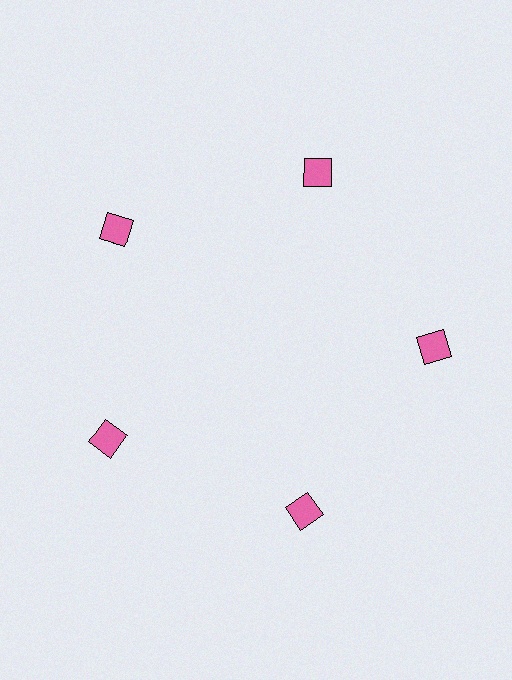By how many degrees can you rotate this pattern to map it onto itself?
The pattern maps onto itself every 72 degrees of rotation.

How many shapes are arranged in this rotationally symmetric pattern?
There are 5 shapes, arranged in 5 groups of 1.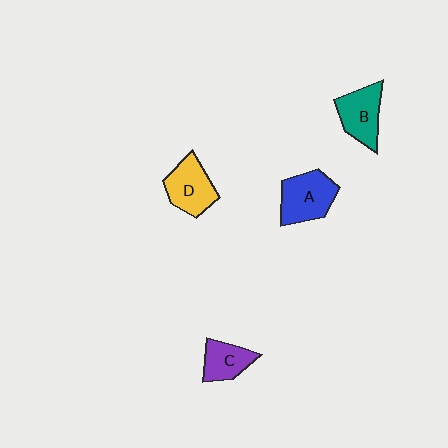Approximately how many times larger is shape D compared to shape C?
Approximately 1.3 times.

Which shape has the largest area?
Shape A (blue).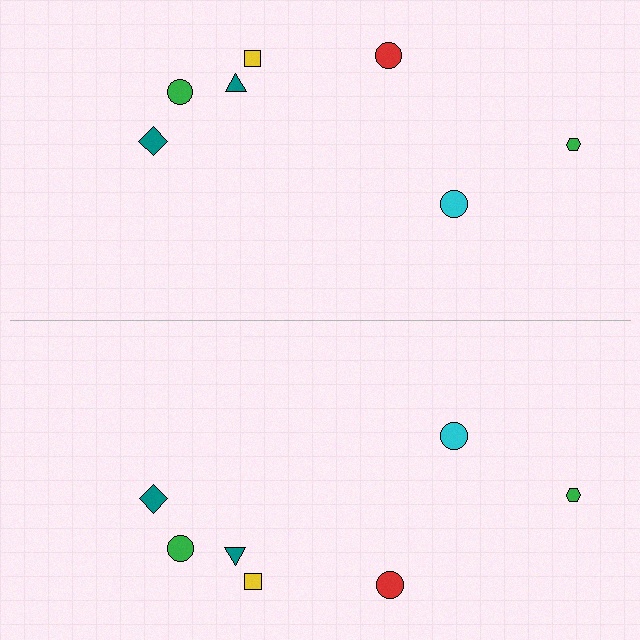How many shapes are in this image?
There are 14 shapes in this image.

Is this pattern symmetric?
Yes, this pattern has bilateral (reflection) symmetry.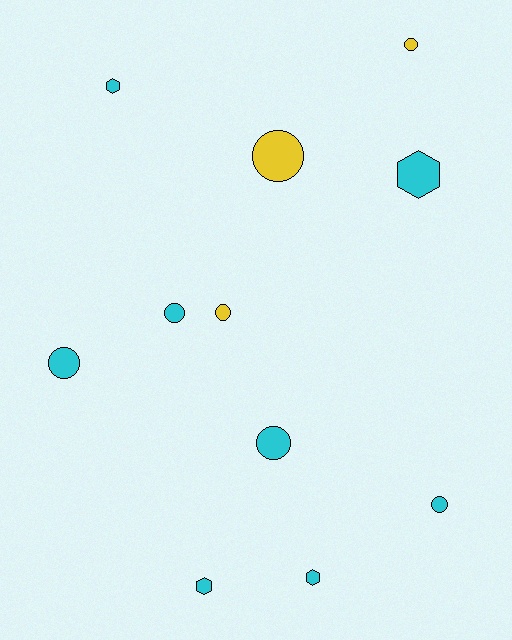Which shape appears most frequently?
Circle, with 7 objects.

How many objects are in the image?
There are 11 objects.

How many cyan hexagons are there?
There are 4 cyan hexagons.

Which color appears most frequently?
Cyan, with 8 objects.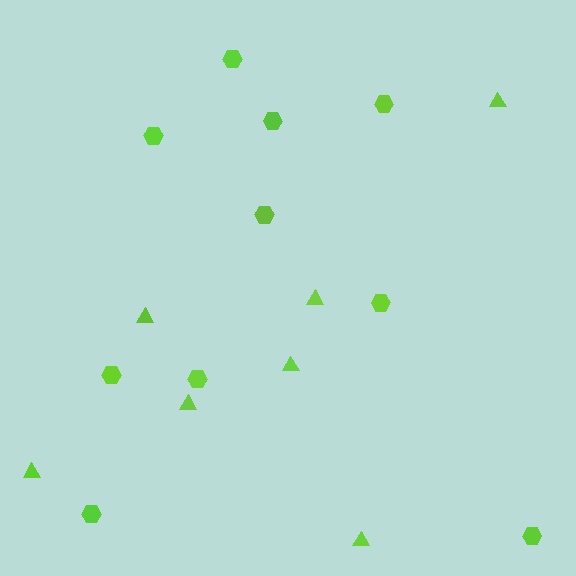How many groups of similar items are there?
There are 2 groups: one group of hexagons (10) and one group of triangles (7).